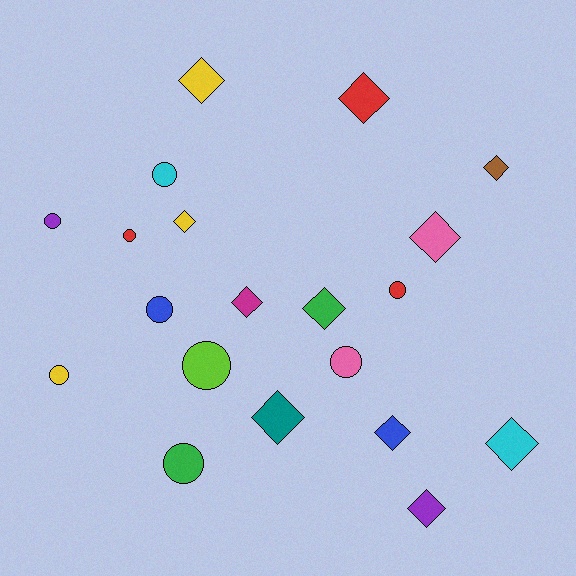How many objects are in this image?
There are 20 objects.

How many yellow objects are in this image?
There are 3 yellow objects.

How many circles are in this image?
There are 9 circles.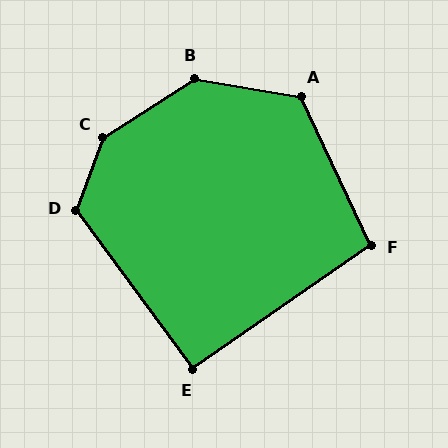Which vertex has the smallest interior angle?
E, at approximately 92 degrees.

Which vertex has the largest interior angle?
C, at approximately 143 degrees.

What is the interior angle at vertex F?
Approximately 99 degrees (obtuse).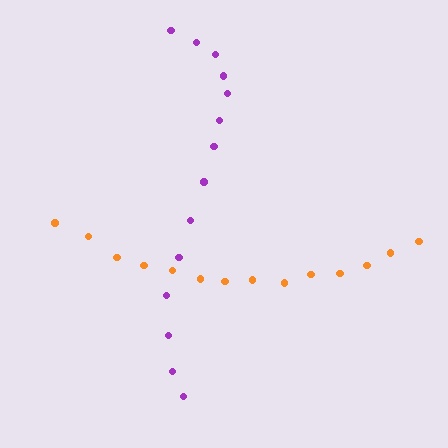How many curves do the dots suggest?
There are 2 distinct paths.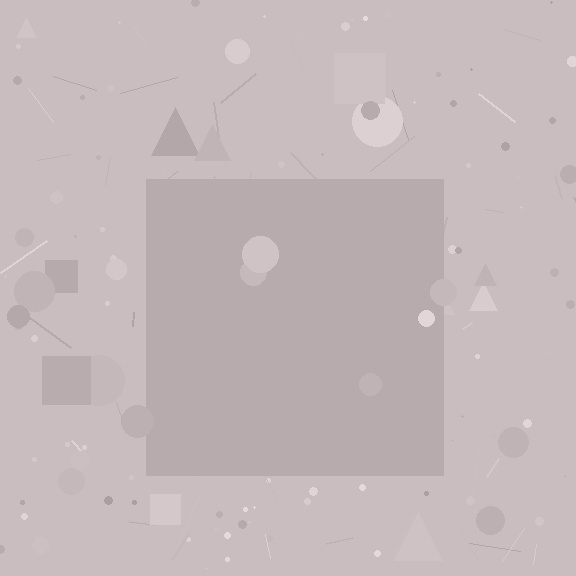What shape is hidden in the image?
A square is hidden in the image.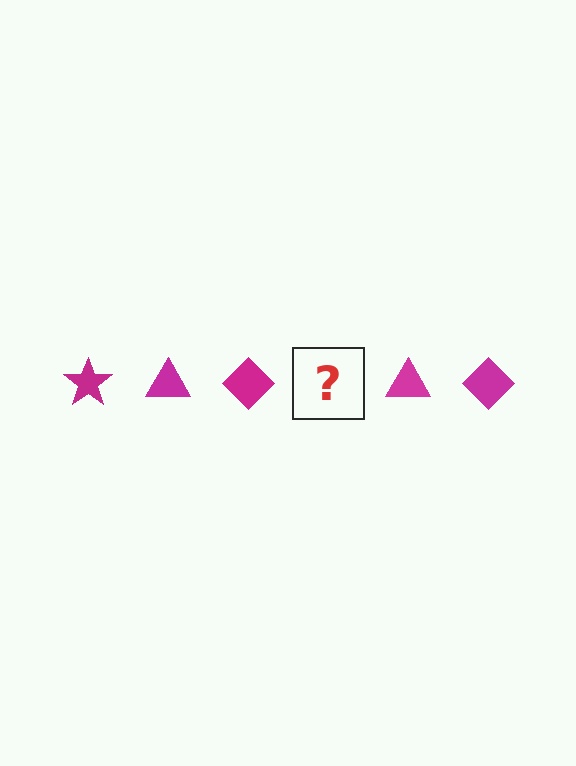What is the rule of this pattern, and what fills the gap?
The rule is that the pattern cycles through star, triangle, diamond shapes in magenta. The gap should be filled with a magenta star.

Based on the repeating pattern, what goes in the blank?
The blank should be a magenta star.